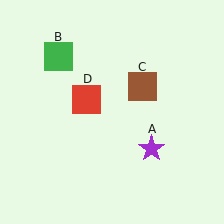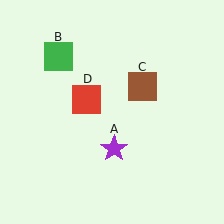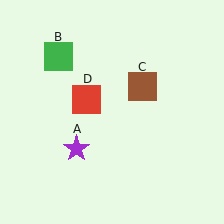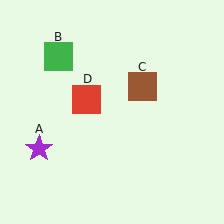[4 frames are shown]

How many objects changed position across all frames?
1 object changed position: purple star (object A).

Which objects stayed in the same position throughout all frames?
Green square (object B) and brown square (object C) and red square (object D) remained stationary.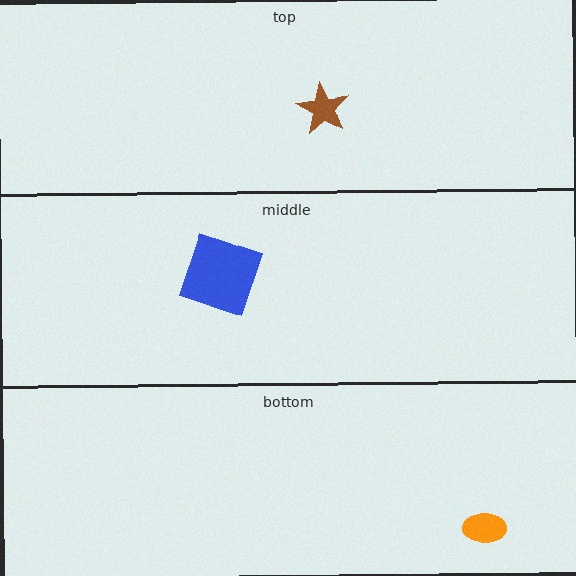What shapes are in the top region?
The brown star.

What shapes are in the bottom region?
The orange ellipse.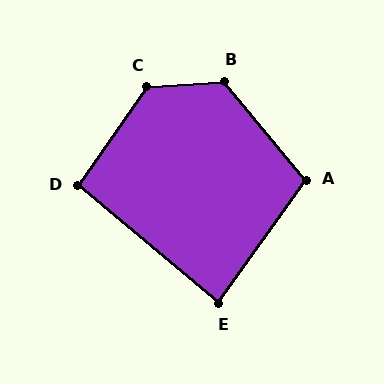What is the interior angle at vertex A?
Approximately 105 degrees (obtuse).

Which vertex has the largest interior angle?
C, at approximately 128 degrees.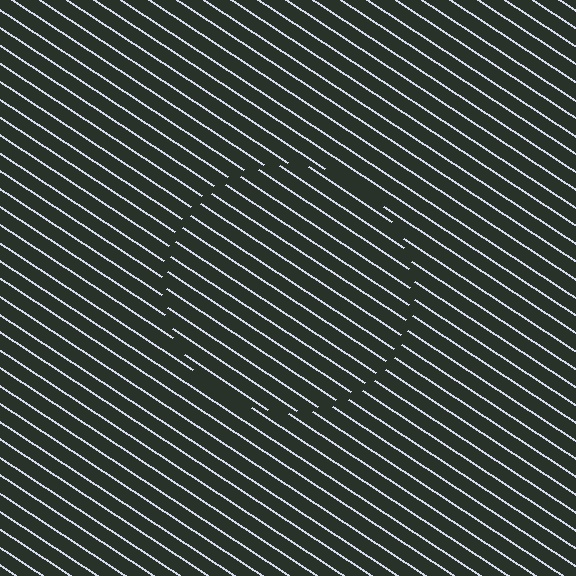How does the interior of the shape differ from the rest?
The interior of the shape contains the same grating, shifted by half a period — the contour is defined by the phase discontinuity where line-ends from the inner and outer gratings abut.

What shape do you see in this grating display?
An illusory circle. The interior of the shape contains the same grating, shifted by half a period — the contour is defined by the phase discontinuity where line-ends from the inner and outer gratings abut.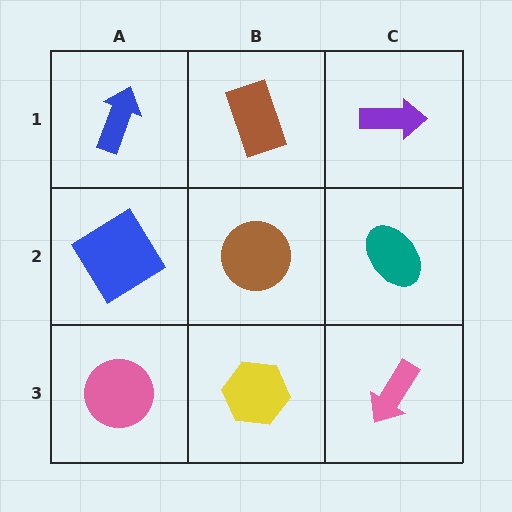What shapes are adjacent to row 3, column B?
A brown circle (row 2, column B), a pink circle (row 3, column A), a pink arrow (row 3, column C).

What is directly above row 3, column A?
A blue diamond.